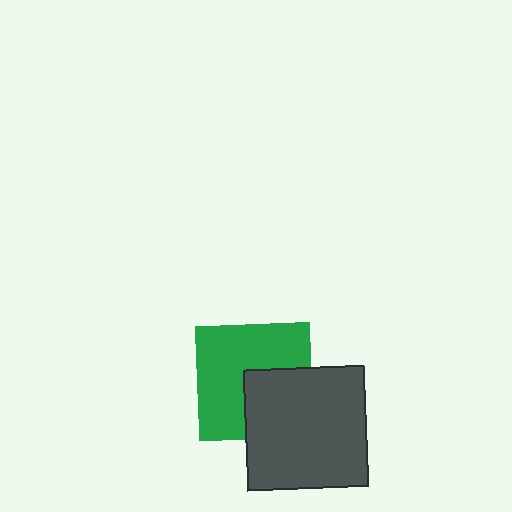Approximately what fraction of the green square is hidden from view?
Roughly 36% of the green square is hidden behind the dark gray square.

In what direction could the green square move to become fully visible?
The green square could move toward the upper-left. That would shift it out from behind the dark gray square entirely.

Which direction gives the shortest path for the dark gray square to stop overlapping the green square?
Moving toward the lower-right gives the shortest separation.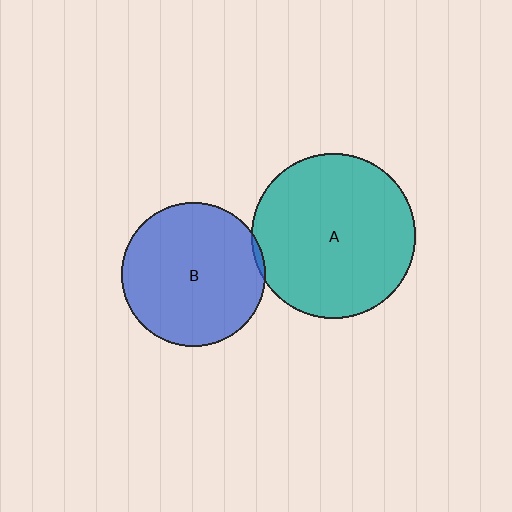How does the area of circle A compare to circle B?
Approximately 1.3 times.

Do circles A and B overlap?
Yes.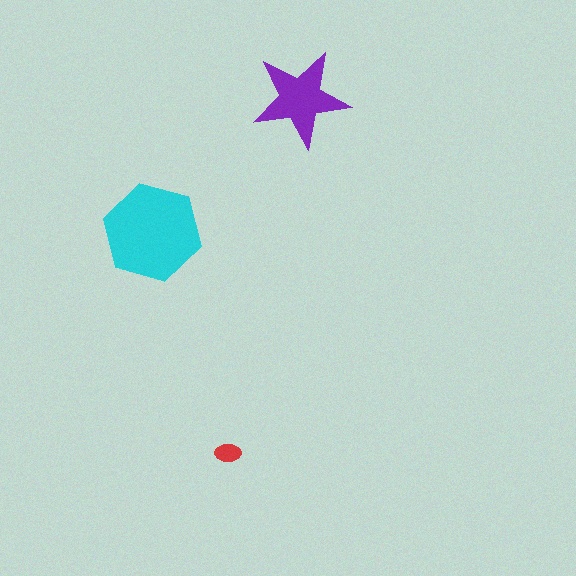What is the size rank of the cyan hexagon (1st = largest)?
1st.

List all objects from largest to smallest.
The cyan hexagon, the purple star, the red ellipse.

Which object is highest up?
The purple star is topmost.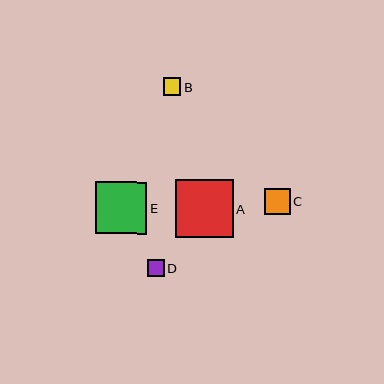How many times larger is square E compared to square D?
Square E is approximately 3.0 times the size of square D.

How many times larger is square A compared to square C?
Square A is approximately 2.2 times the size of square C.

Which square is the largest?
Square A is the largest with a size of approximately 58 pixels.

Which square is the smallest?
Square D is the smallest with a size of approximately 17 pixels.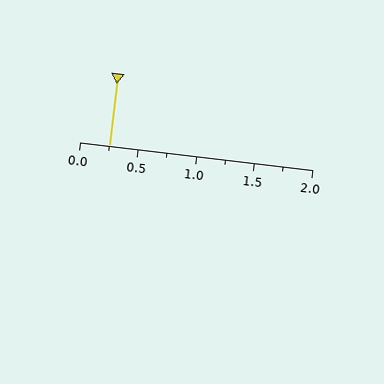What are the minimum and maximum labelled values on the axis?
The axis runs from 0.0 to 2.0.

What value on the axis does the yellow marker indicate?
The marker indicates approximately 0.25.